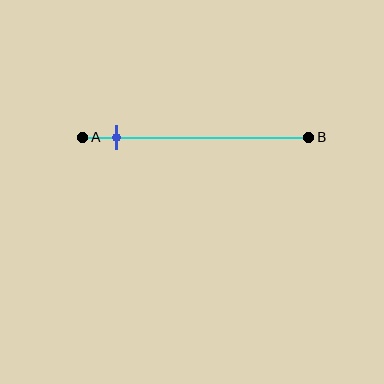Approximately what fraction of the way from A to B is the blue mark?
The blue mark is approximately 15% of the way from A to B.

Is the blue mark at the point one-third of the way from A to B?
No, the mark is at about 15% from A, not at the 33% one-third point.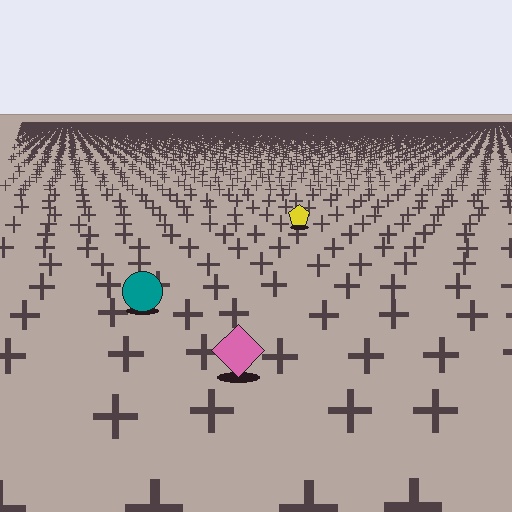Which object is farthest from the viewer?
The yellow pentagon is farthest from the viewer. It appears smaller and the ground texture around it is denser.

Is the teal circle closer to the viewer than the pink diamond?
No. The pink diamond is closer — you can tell from the texture gradient: the ground texture is coarser near it.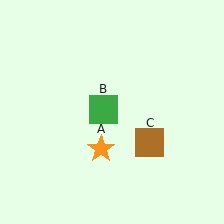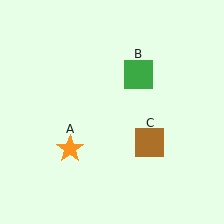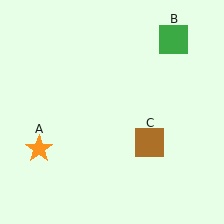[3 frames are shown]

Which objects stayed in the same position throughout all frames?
Brown square (object C) remained stationary.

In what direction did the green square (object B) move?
The green square (object B) moved up and to the right.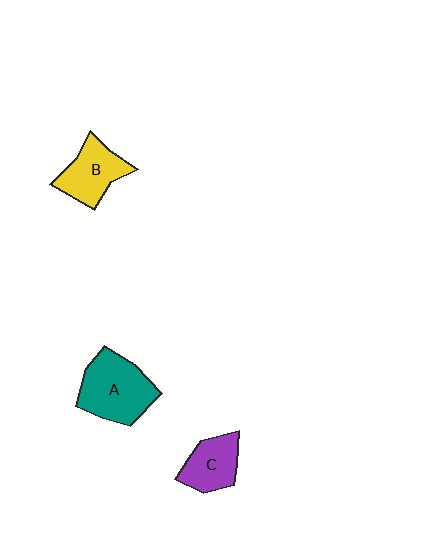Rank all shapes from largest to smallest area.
From largest to smallest: A (teal), B (yellow), C (purple).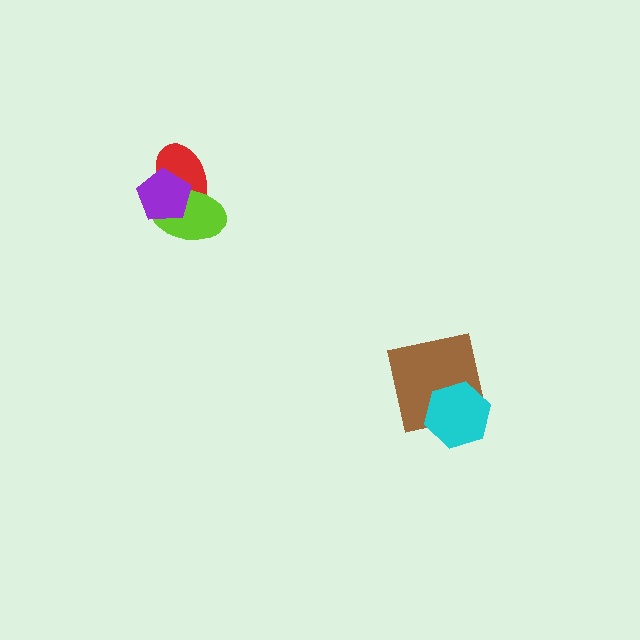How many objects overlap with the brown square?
1 object overlaps with the brown square.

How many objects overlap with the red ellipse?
2 objects overlap with the red ellipse.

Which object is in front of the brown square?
The cyan hexagon is in front of the brown square.